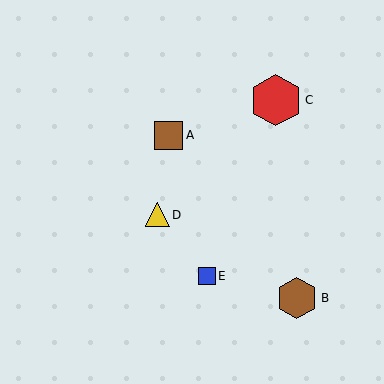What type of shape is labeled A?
Shape A is a brown square.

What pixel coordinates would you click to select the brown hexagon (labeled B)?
Click at (297, 298) to select the brown hexagon B.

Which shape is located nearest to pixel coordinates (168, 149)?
The brown square (labeled A) at (169, 135) is nearest to that location.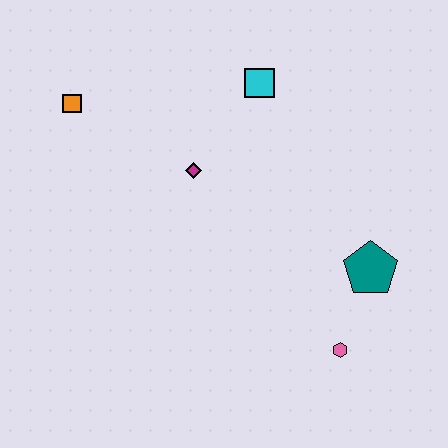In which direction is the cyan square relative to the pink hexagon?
The cyan square is above the pink hexagon.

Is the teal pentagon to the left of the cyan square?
No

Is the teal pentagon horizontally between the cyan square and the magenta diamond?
No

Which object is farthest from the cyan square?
The pink hexagon is farthest from the cyan square.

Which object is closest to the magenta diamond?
The cyan square is closest to the magenta diamond.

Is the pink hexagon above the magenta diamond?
No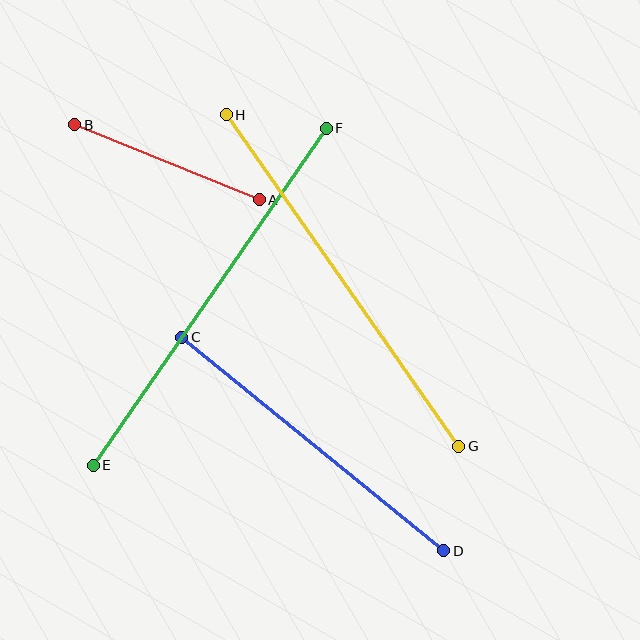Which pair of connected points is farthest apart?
Points E and F are farthest apart.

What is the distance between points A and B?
The distance is approximately 199 pixels.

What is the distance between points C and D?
The distance is approximately 338 pixels.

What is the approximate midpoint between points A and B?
The midpoint is at approximately (167, 162) pixels.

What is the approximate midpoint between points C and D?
The midpoint is at approximately (313, 444) pixels.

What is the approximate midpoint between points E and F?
The midpoint is at approximately (210, 297) pixels.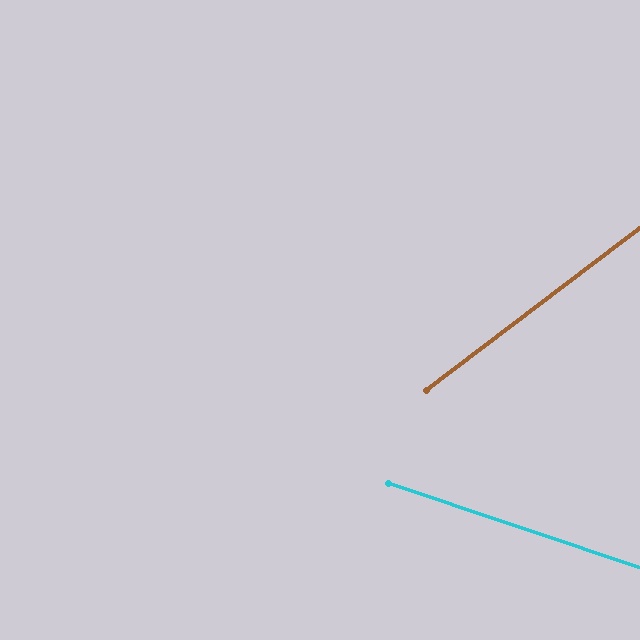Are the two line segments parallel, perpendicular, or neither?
Neither parallel nor perpendicular — they differ by about 56°.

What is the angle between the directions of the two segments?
Approximately 56 degrees.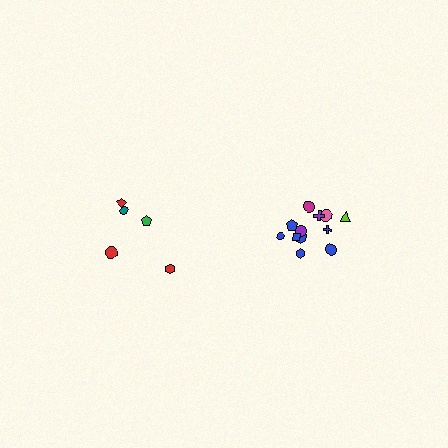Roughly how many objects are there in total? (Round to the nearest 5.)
Roughly 15 objects in total.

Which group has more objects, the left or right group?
The right group.